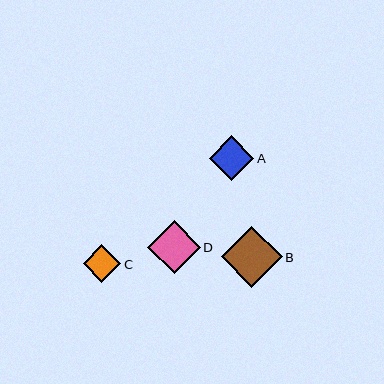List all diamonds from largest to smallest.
From largest to smallest: B, D, A, C.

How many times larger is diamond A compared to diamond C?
Diamond A is approximately 1.2 times the size of diamond C.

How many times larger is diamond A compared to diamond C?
Diamond A is approximately 1.2 times the size of diamond C.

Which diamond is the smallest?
Diamond C is the smallest with a size of approximately 38 pixels.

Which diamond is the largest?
Diamond B is the largest with a size of approximately 61 pixels.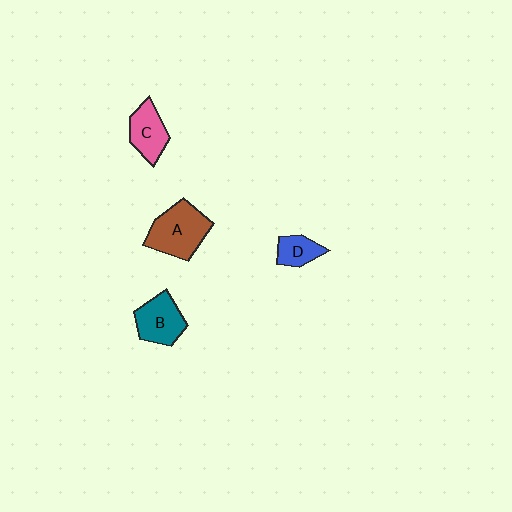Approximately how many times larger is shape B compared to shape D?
Approximately 1.6 times.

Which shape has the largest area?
Shape A (brown).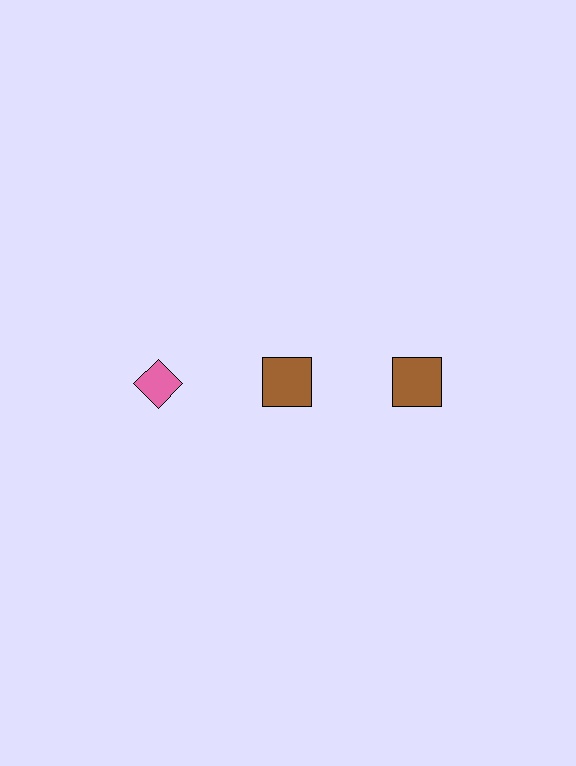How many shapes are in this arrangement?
There are 3 shapes arranged in a grid pattern.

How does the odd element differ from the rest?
It differs in both color (pink instead of brown) and shape (diamond instead of square).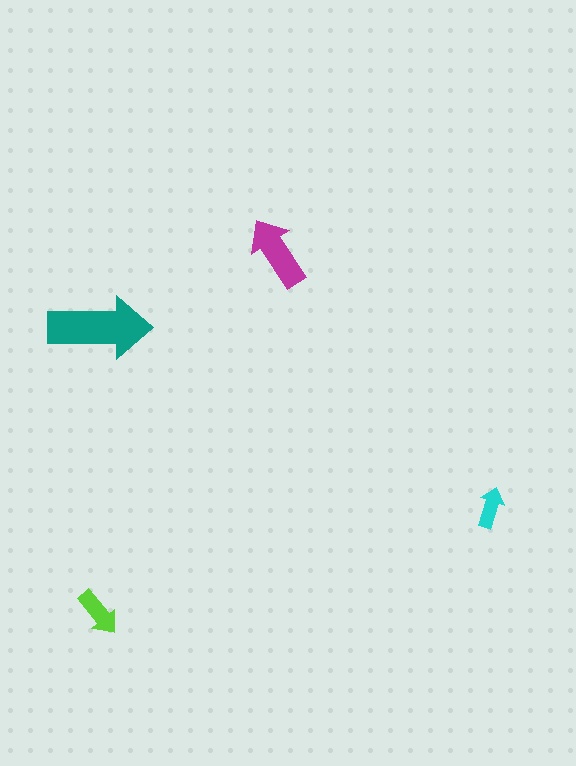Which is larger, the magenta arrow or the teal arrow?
The teal one.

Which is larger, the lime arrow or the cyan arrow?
The lime one.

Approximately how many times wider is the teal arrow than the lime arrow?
About 2 times wider.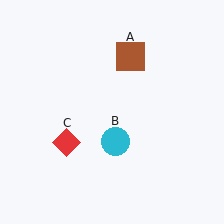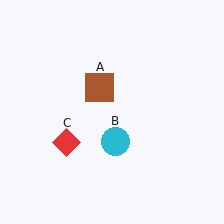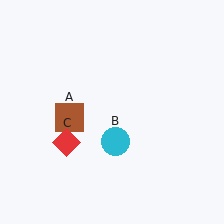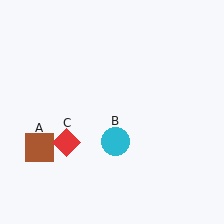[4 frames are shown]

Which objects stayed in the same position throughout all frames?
Cyan circle (object B) and red diamond (object C) remained stationary.